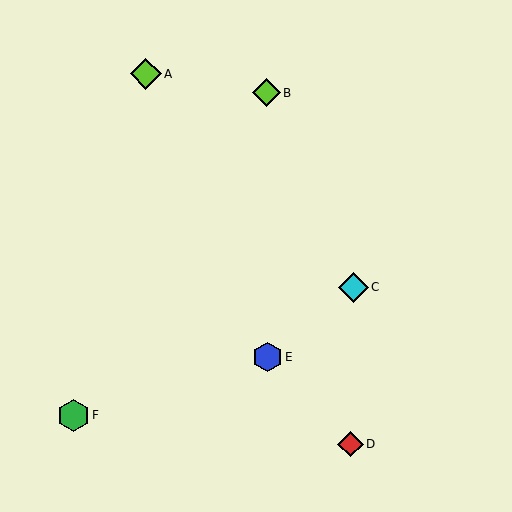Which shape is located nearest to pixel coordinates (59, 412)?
The green hexagon (labeled F) at (73, 415) is nearest to that location.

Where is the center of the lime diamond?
The center of the lime diamond is at (146, 74).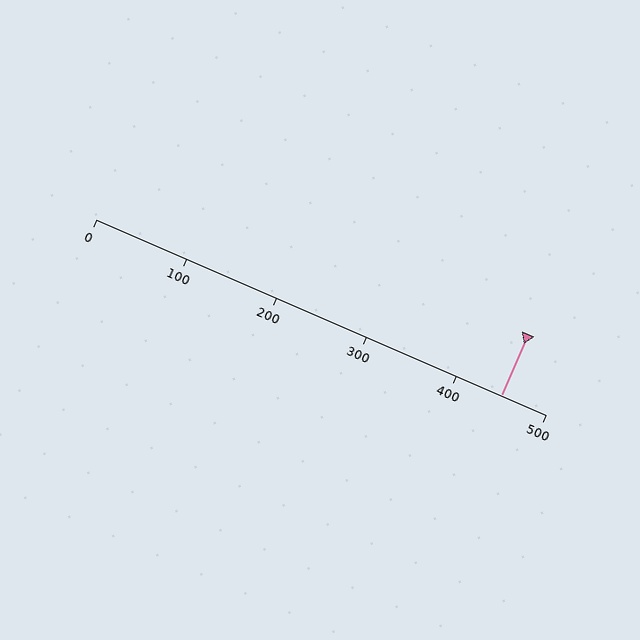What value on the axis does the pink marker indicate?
The marker indicates approximately 450.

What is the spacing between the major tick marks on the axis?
The major ticks are spaced 100 apart.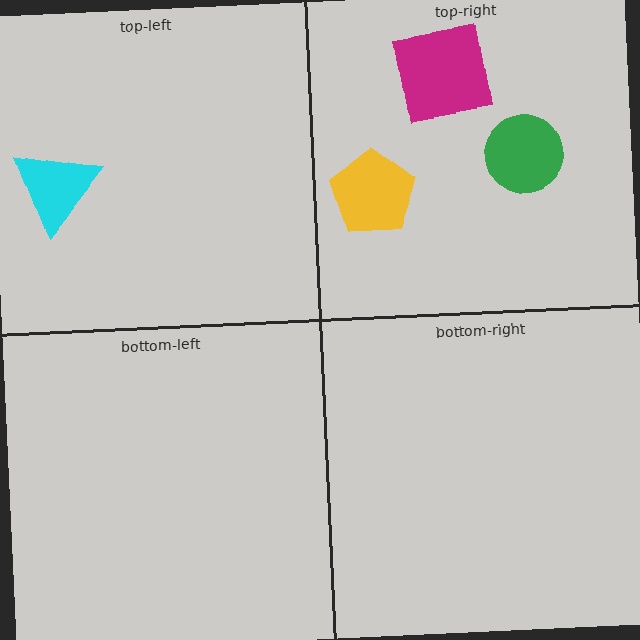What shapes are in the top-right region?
The green circle, the magenta square, the yellow pentagon.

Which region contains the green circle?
The top-right region.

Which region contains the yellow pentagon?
The top-right region.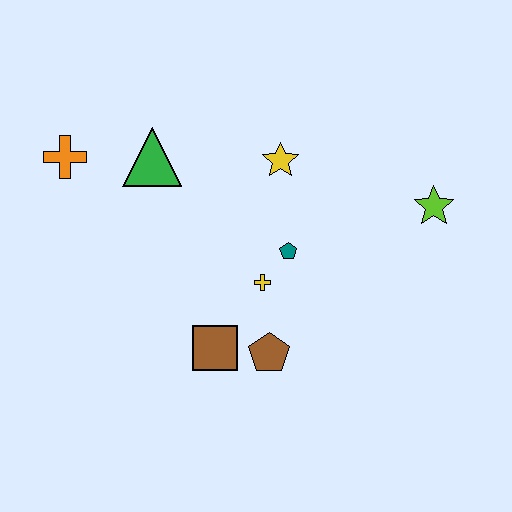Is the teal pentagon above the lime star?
No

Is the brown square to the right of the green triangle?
Yes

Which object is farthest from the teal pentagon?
The orange cross is farthest from the teal pentagon.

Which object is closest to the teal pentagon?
The yellow cross is closest to the teal pentagon.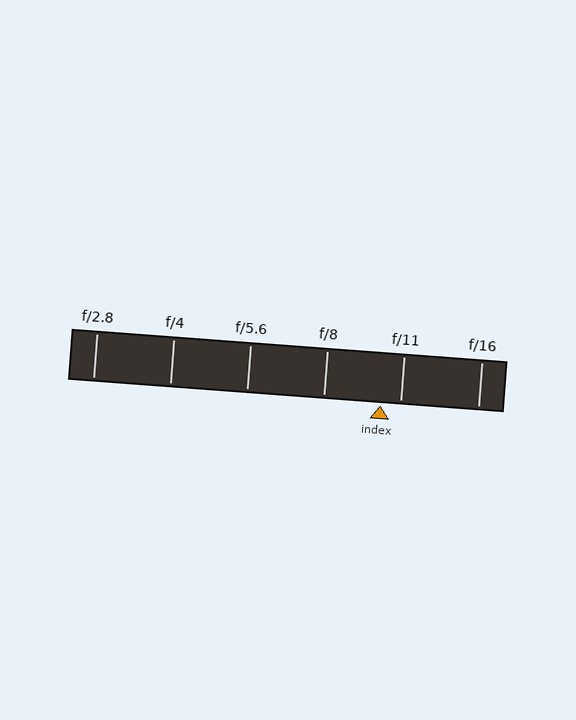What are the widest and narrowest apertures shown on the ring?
The widest aperture shown is f/2.8 and the narrowest is f/16.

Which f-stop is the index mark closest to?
The index mark is closest to f/11.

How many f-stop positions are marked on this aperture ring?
There are 6 f-stop positions marked.